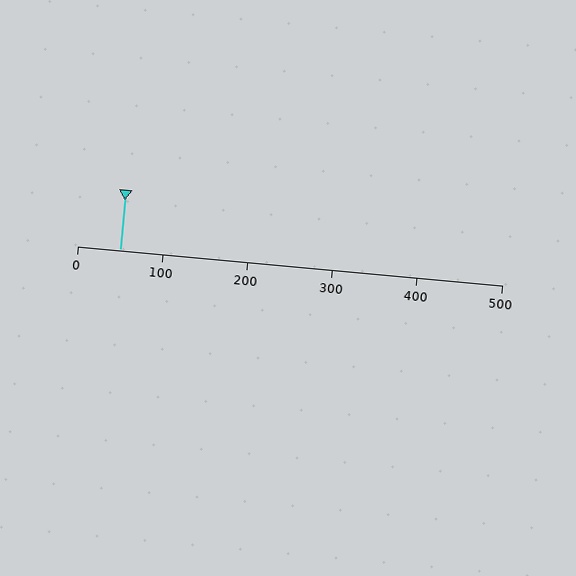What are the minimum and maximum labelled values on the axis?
The axis runs from 0 to 500.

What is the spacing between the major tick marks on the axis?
The major ticks are spaced 100 apart.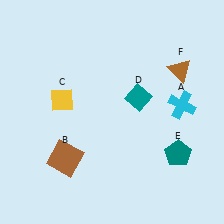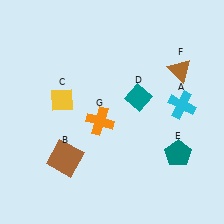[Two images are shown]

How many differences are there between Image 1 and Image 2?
There is 1 difference between the two images.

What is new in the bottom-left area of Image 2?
An orange cross (G) was added in the bottom-left area of Image 2.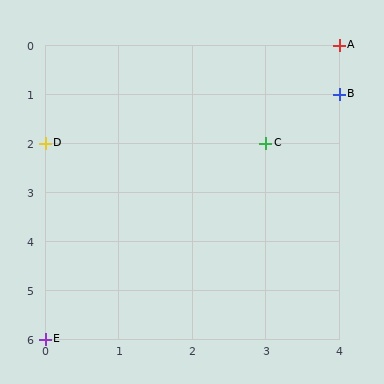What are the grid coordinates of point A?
Point A is at grid coordinates (4, 0).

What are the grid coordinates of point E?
Point E is at grid coordinates (0, 6).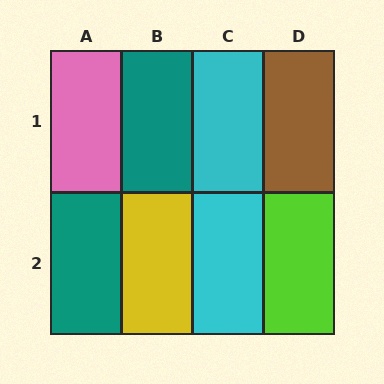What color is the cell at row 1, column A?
Pink.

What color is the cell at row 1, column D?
Brown.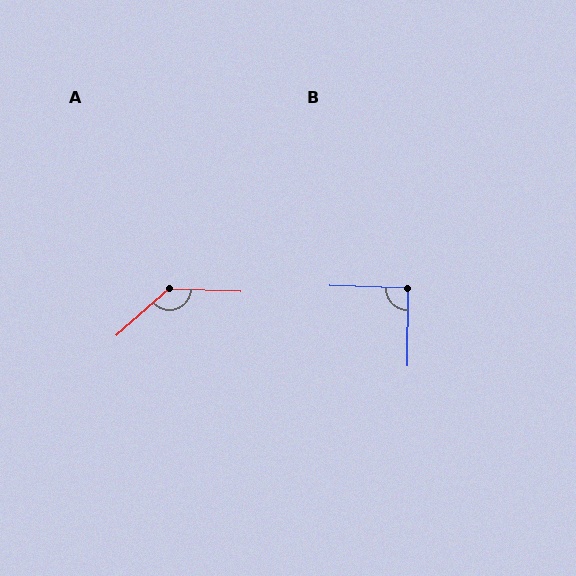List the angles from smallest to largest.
B (92°), A (136°).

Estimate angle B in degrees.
Approximately 92 degrees.